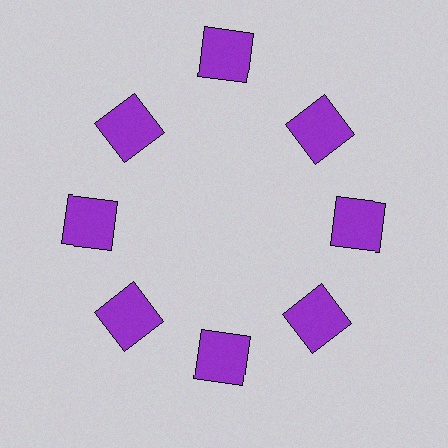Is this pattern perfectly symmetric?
No. The 8 purple squares are arranged in a ring, but one element near the 12 o'clock position is pushed outward from the center, breaking the 8-fold rotational symmetry.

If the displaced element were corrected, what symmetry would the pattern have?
It would have 8-fold rotational symmetry — the pattern would map onto itself every 45 degrees.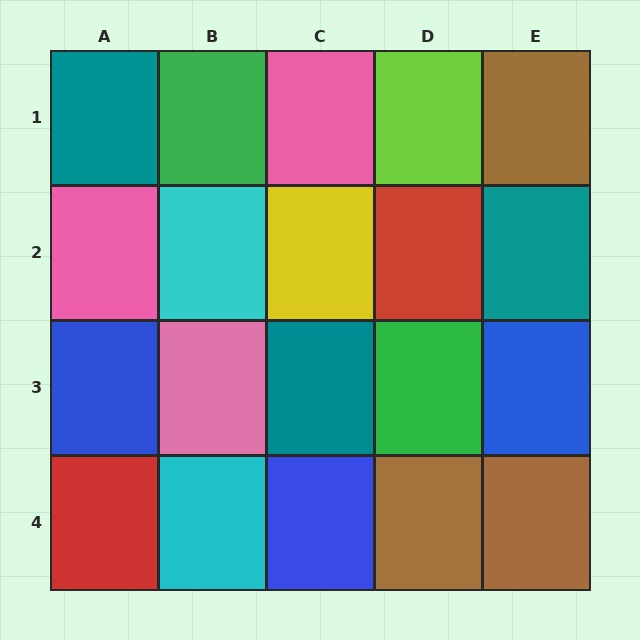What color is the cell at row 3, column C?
Teal.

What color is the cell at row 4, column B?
Cyan.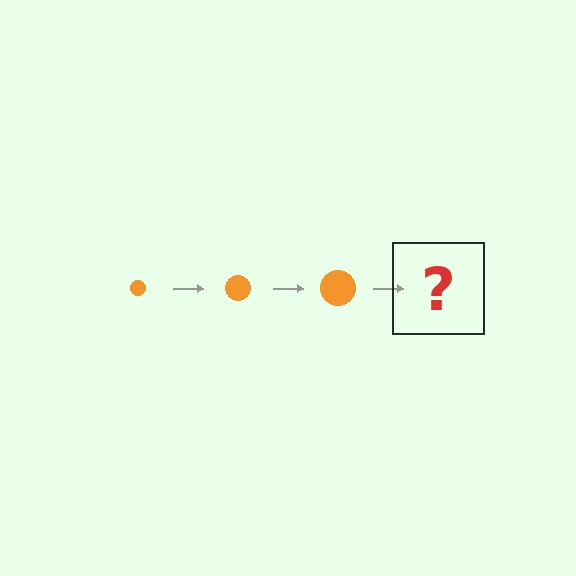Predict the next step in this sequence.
The next step is an orange circle, larger than the previous one.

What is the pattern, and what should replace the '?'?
The pattern is that the circle gets progressively larger each step. The '?' should be an orange circle, larger than the previous one.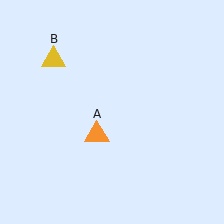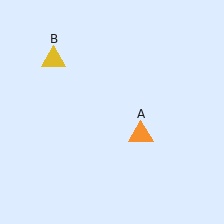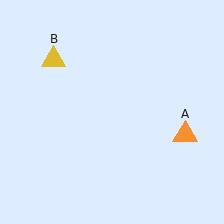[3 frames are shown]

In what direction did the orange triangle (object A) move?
The orange triangle (object A) moved right.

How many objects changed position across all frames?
1 object changed position: orange triangle (object A).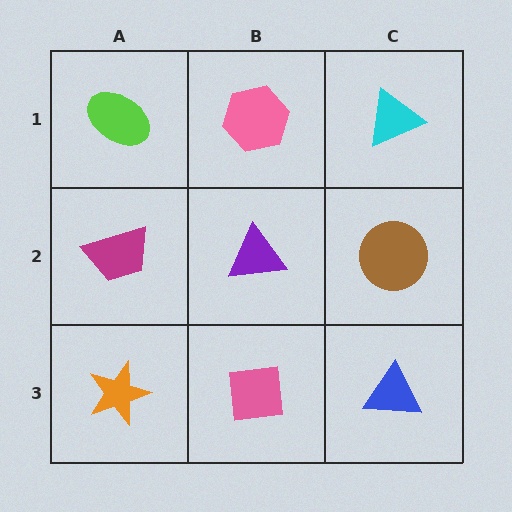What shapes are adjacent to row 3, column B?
A purple triangle (row 2, column B), an orange star (row 3, column A), a blue triangle (row 3, column C).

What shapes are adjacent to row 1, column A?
A magenta trapezoid (row 2, column A), a pink hexagon (row 1, column B).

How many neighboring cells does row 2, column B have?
4.